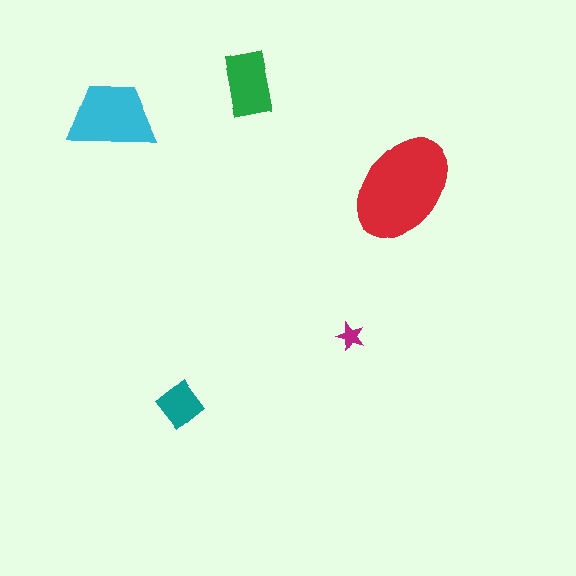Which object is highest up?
The green rectangle is topmost.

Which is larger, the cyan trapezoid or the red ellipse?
The red ellipse.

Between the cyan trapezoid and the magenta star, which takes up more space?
The cyan trapezoid.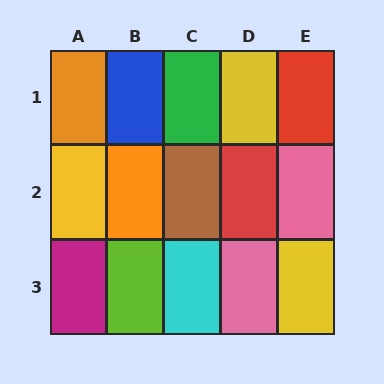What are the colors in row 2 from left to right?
Yellow, orange, brown, red, pink.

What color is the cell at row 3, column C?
Cyan.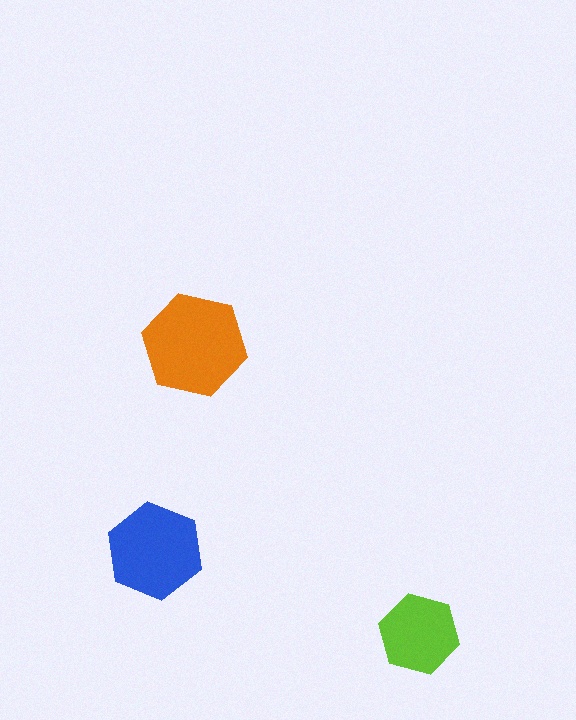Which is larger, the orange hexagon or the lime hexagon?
The orange one.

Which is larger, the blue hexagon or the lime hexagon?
The blue one.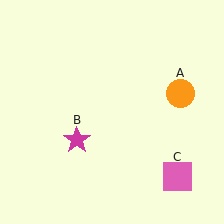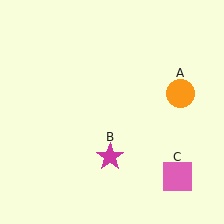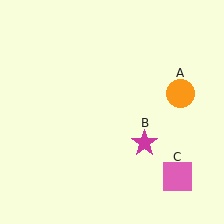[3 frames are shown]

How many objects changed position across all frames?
1 object changed position: magenta star (object B).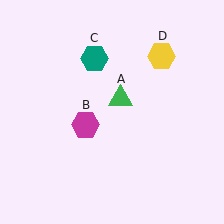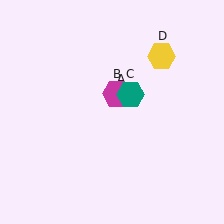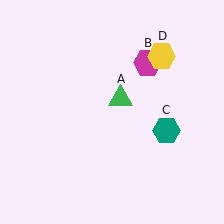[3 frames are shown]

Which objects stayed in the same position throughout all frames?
Green triangle (object A) and yellow hexagon (object D) remained stationary.